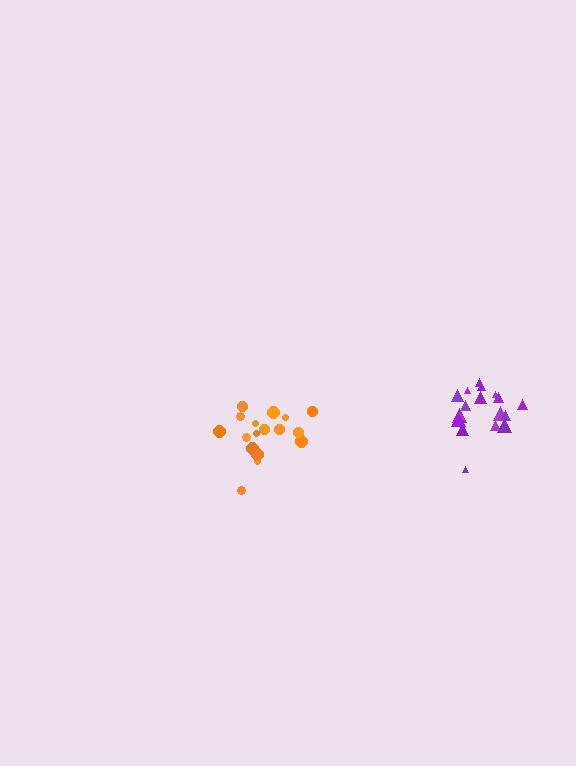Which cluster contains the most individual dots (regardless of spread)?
Purple (19).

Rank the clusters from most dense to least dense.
purple, orange.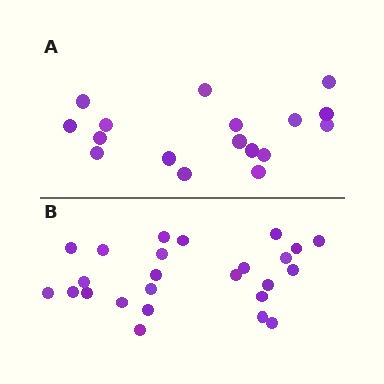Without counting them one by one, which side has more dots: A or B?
Region B (the bottom region) has more dots.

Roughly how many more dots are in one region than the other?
Region B has roughly 8 or so more dots than region A.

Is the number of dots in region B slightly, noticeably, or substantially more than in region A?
Region B has substantially more. The ratio is roughly 1.5 to 1.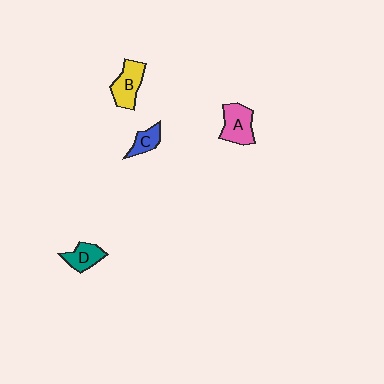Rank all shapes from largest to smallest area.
From largest to smallest: A (pink), B (yellow), D (teal), C (blue).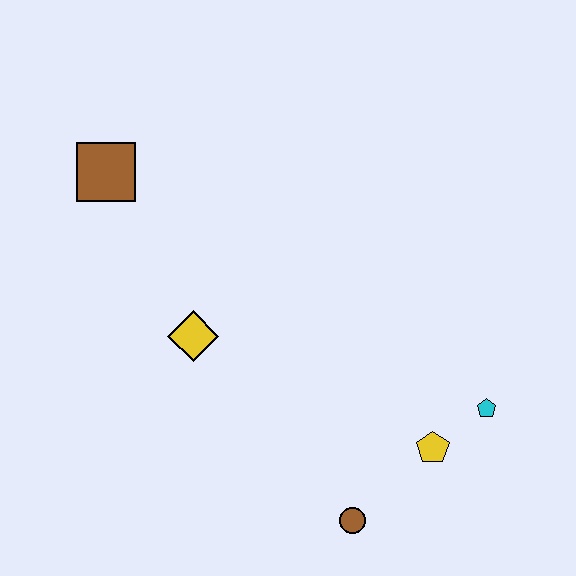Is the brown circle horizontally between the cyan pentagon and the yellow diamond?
Yes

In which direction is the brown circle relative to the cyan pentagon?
The brown circle is to the left of the cyan pentagon.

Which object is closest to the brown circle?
The yellow pentagon is closest to the brown circle.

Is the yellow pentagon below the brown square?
Yes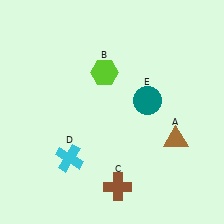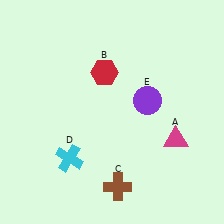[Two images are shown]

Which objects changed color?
A changed from brown to magenta. B changed from lime to red. E changed from teal to purple.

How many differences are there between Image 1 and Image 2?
There are 3 differences between the two images.